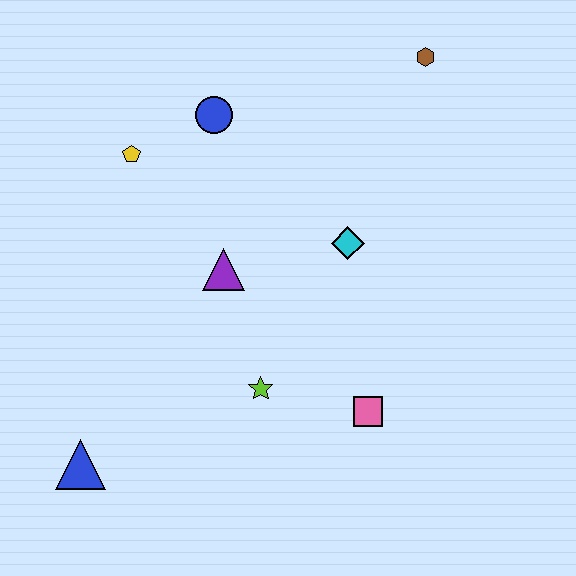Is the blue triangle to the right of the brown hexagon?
No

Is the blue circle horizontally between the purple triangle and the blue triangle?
Yes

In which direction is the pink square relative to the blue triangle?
The pink square is to the right of the blue triangle.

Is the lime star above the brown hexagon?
No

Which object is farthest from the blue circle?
The blue triangle is farthest from the blue circle.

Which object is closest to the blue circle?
The yellow pentagon is closest to the blue circle.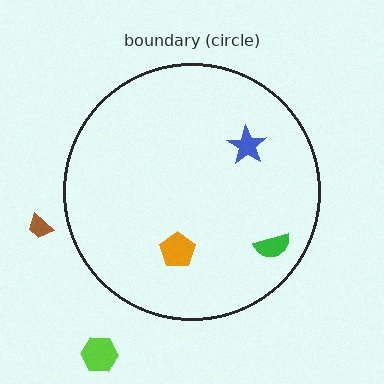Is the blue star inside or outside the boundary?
Inside.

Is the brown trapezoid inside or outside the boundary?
Outside.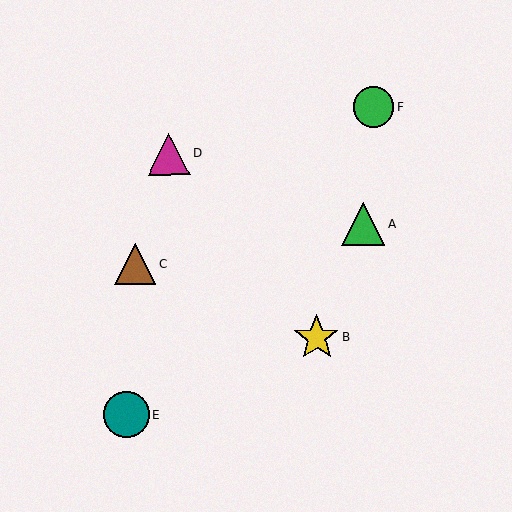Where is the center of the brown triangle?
The center of the brown triangle is at (135, 264).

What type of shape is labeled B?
Shape B is a yellow star.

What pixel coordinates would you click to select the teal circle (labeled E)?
Click at (126, 414) to select the teal circle E.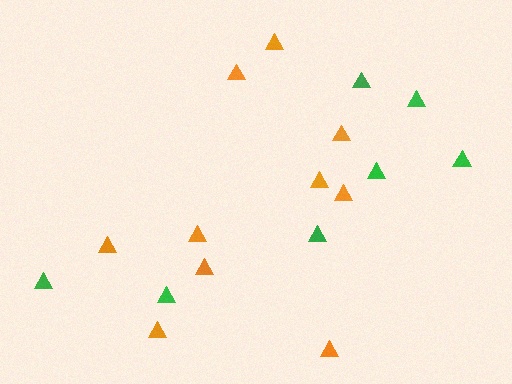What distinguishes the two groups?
There are 2 groups: one group of green triangles (7) and one group of orange triangles (10).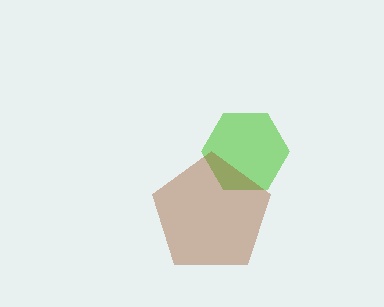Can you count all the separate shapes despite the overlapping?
Yes, there are 2 separate shapes.